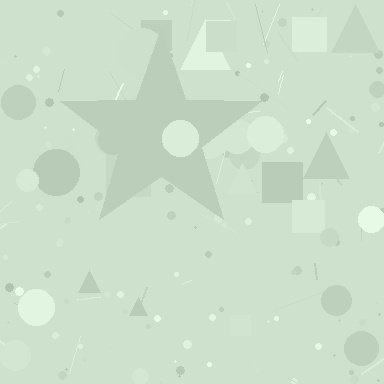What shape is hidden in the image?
A star is hidden in the image.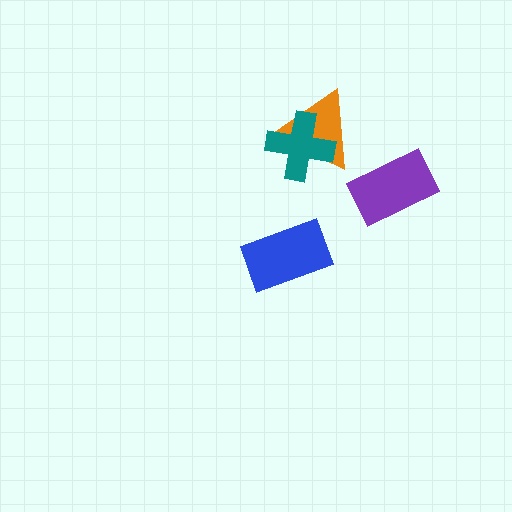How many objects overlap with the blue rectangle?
0 objects overlap with the blue rectangle.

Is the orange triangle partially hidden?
Yes, it is partially covered by another shape.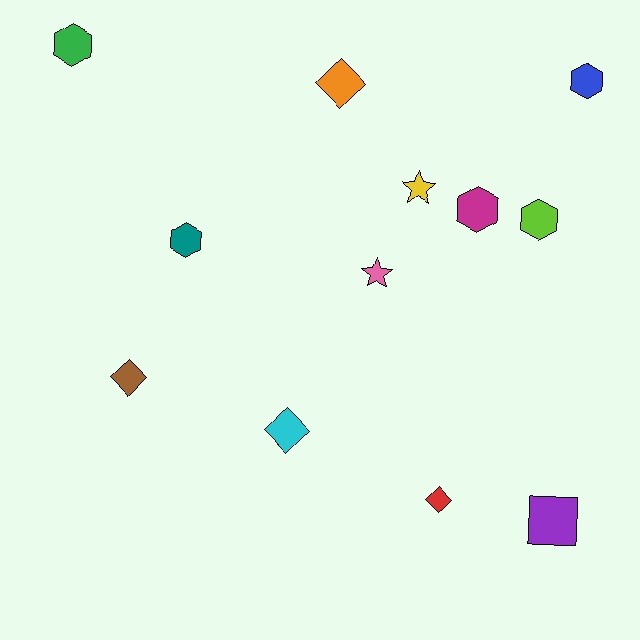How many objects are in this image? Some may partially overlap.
There are 12 objects.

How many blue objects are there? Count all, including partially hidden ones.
There is 1 blue object.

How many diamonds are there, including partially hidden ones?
There are 4 diamonds.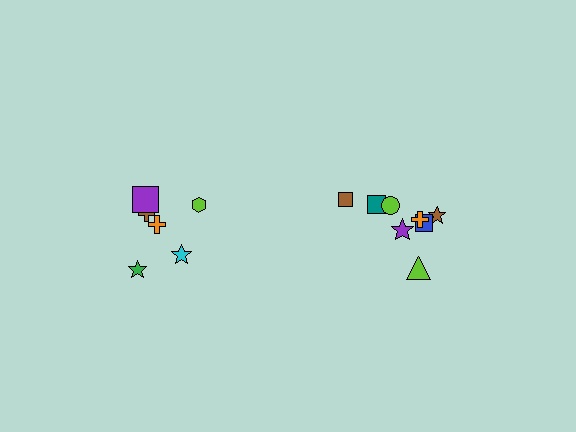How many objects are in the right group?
There are 8 objects.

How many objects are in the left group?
There are 6 objects.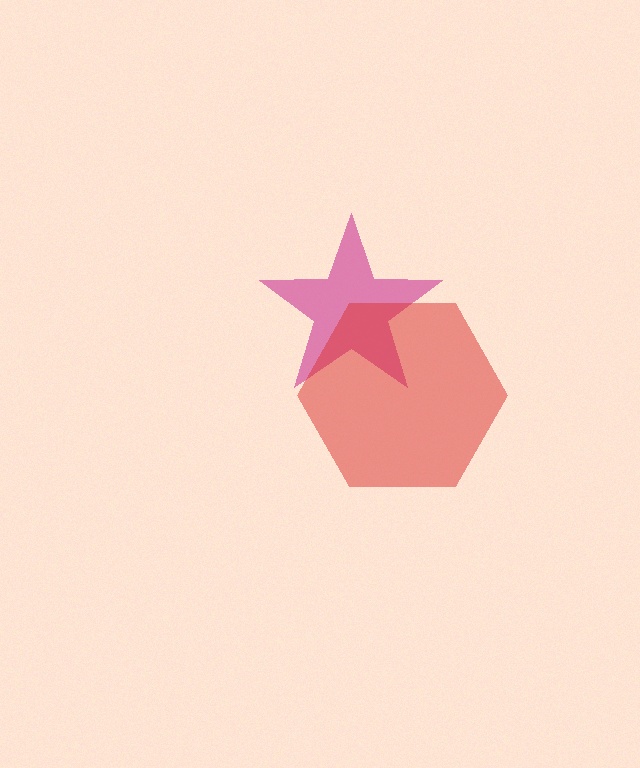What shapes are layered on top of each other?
The layered shapes are: a magenta star, a red hexagon.